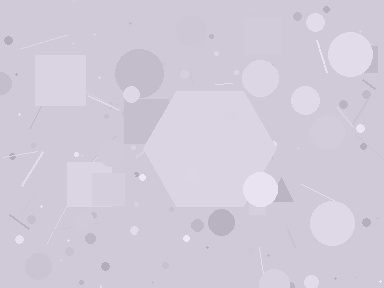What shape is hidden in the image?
A hexagon is hidden in the image.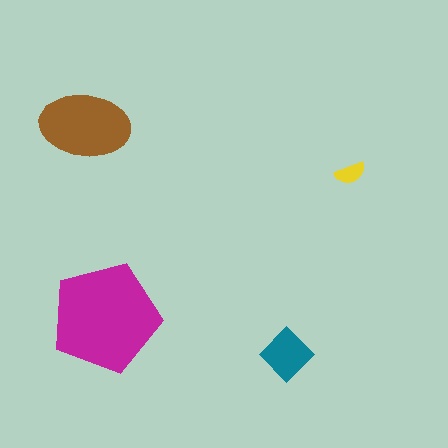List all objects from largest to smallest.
The magenta pentagon, the brown ellipse, the teal diamond, the yellow semicircle.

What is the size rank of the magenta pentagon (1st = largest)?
1st.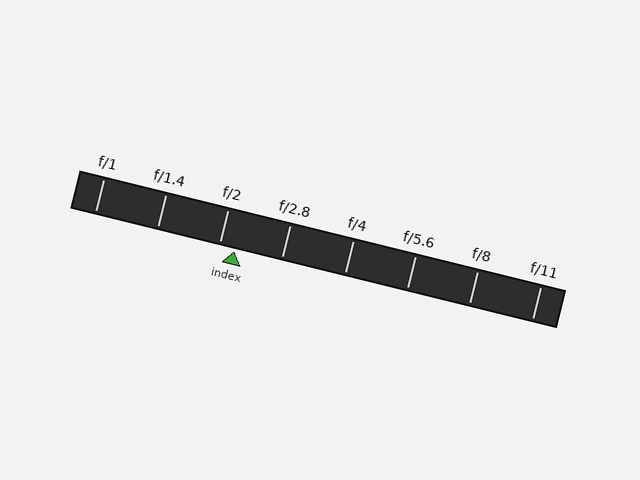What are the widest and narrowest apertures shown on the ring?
The widest aperture shown is f/1 and the narrowest is f/11.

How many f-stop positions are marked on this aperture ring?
There are 8 f-stop positions marked.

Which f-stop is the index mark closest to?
The index mark is closest to f/2.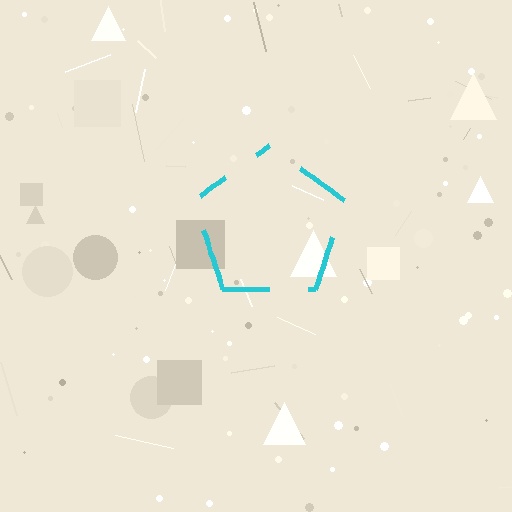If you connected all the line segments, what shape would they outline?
They would outline a pentagon.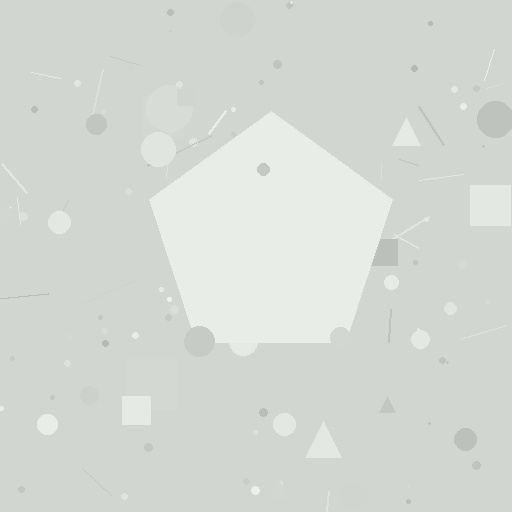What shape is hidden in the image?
A pentagon is hidden in the image.